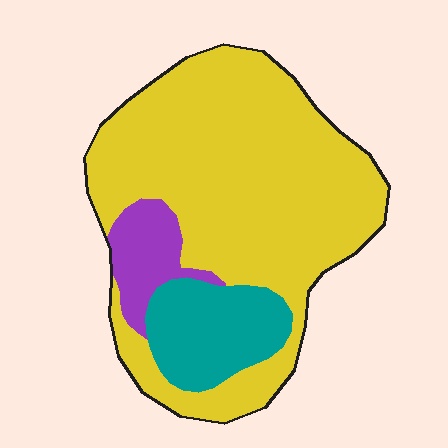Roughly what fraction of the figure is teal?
Teal takes up about one sixth (1/6) of the figure.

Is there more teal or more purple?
Teal.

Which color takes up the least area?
Purple, at roughly 10%.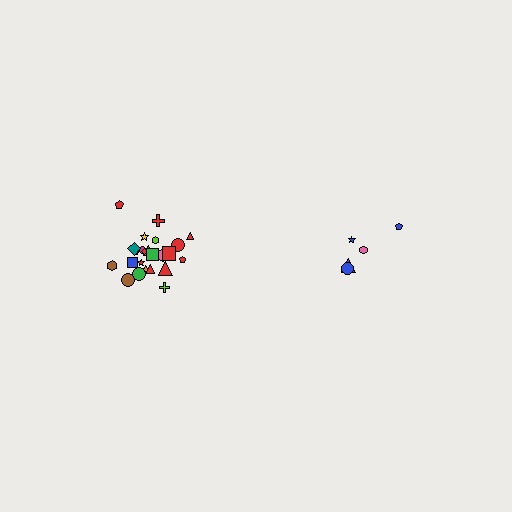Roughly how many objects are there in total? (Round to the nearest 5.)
Roughly 30 objects in total.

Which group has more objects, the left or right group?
The left group.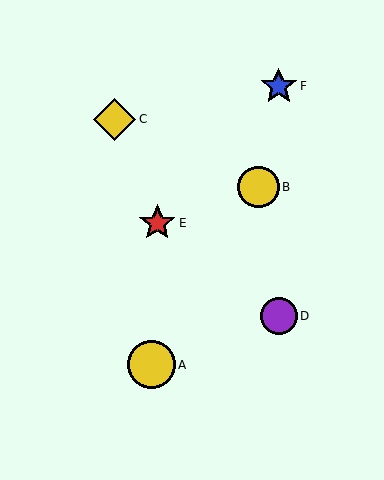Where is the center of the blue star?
The center of the blue star is at (279, 86).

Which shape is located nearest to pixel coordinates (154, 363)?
The yellow circle (labeled A) at (151, 365) is nearest to that location.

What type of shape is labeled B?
Shape B is a yellow circle.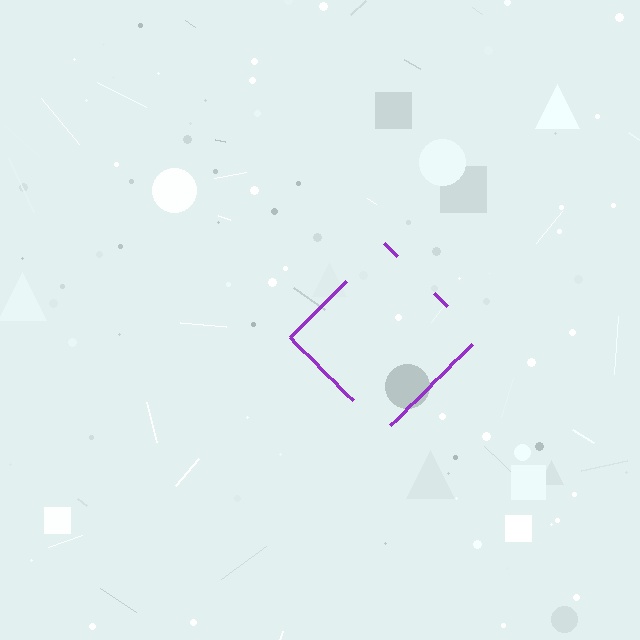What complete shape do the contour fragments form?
The contour fragments form a diamond.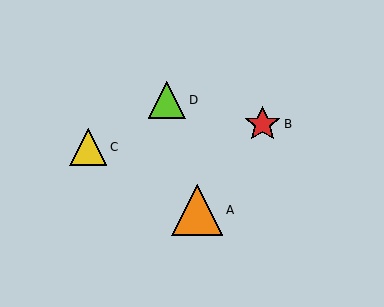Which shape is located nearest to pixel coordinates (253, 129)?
The red star (labeled B) at (263, 124) is nearest to that location.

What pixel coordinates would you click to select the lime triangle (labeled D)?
Click at (167, 100) to select the lime triangle D.